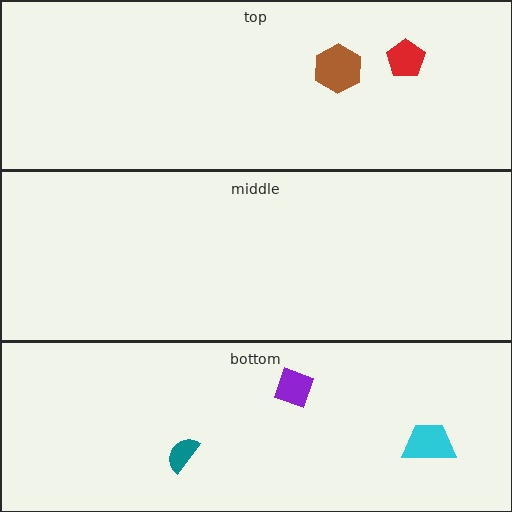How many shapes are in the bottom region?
3.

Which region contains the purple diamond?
The bottom region.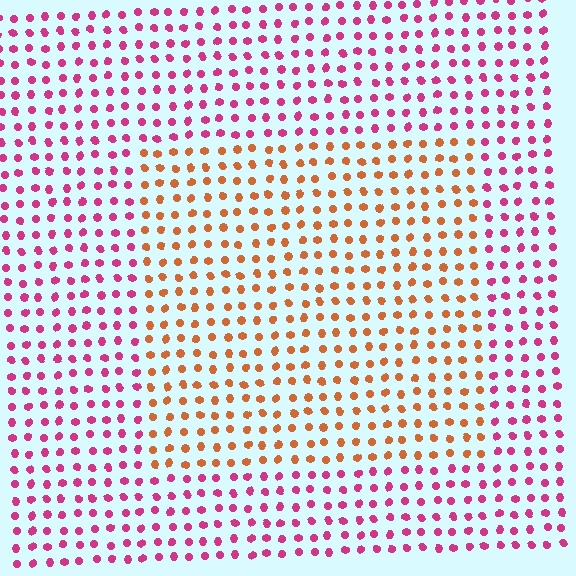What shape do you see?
I see a rectangle.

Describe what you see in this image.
The image is filled with small magenta elements in a uniform arrangement. A rectangle-shaped region is visible where the elements are tinted to a slightly different hue, forming a subtle color boundary.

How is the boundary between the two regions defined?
The boundary is defined purely by a slight shift in hue (about 53 degrees). Spacing, size, and orientation are identical on both sides.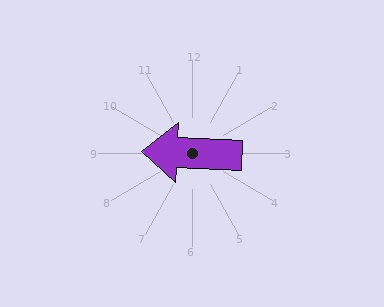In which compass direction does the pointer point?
West.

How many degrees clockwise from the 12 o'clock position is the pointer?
Approximately 272 degrees.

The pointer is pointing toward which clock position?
Roughly 9 o'clock.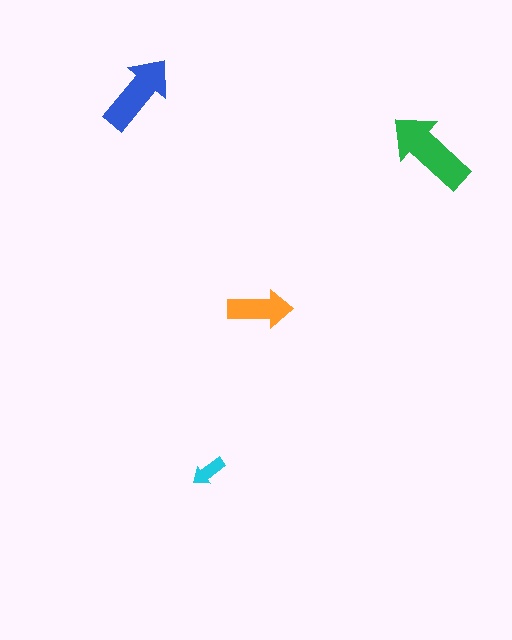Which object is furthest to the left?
The blue arrow is leftmost.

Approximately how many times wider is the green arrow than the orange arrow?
About 1.5 times wider.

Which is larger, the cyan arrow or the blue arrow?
The blue one.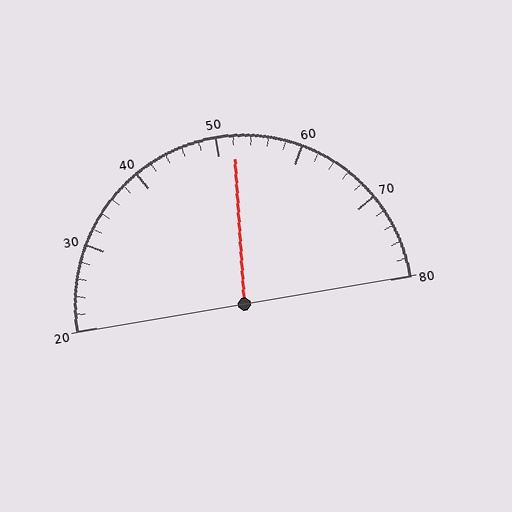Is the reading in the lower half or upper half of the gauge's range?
The reading is in the upper half of the range (20 to 80).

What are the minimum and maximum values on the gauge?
The gauge ranges from 20 to 80.